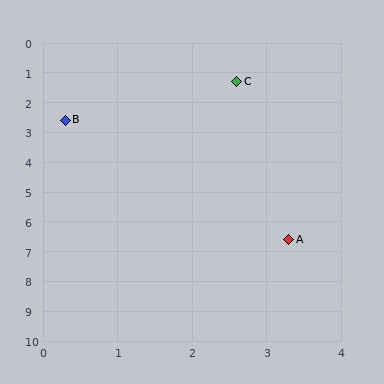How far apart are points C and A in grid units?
Points C and A are about 5.3 grid units apart.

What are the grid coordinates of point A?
Point A is at approximately (3.3, 6.6).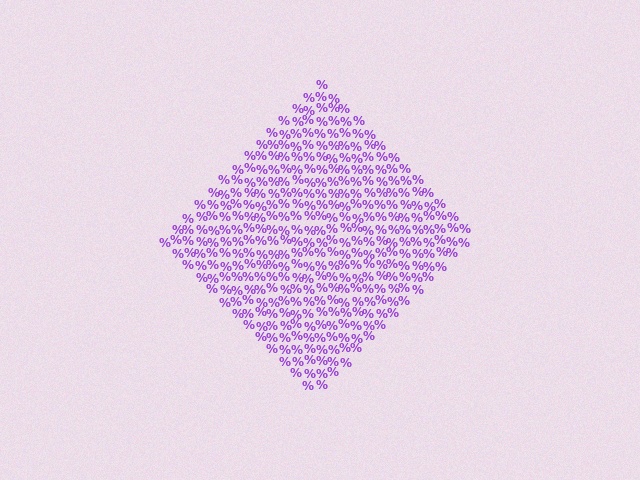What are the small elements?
The small elements are percent signs.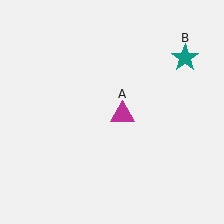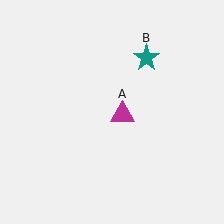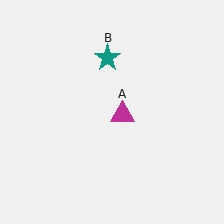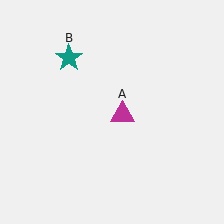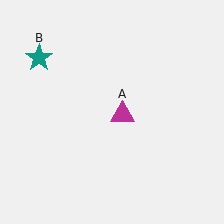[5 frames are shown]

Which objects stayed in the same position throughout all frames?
Magenta triangle (object A) remained stationary.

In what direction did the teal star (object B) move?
The teal star (object B) moved left.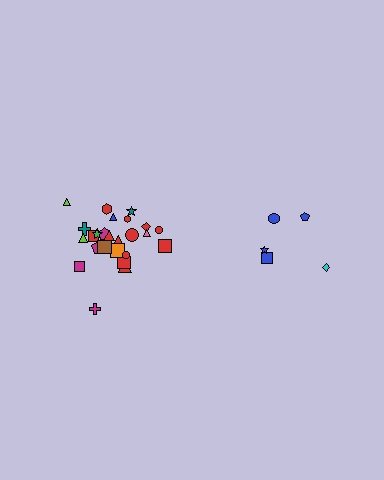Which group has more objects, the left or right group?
The left group.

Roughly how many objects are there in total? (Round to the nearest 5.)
Roughly 30 objects in total.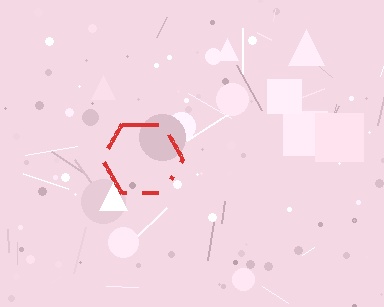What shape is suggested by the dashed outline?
The dashed outline suggests a hexagon.